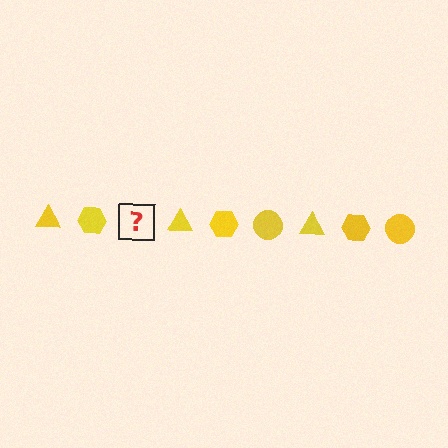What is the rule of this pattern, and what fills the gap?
The rule is that the pattern cycles through triangle, hexagon, circle shapes in yellow. The gap should be filled with a yellow circle.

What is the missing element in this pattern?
The missing element is a yellow circle.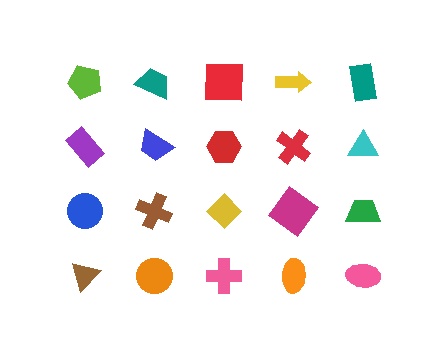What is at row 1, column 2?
A teal trapezoid.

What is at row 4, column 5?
A pink ellipse.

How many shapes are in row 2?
5 shapes.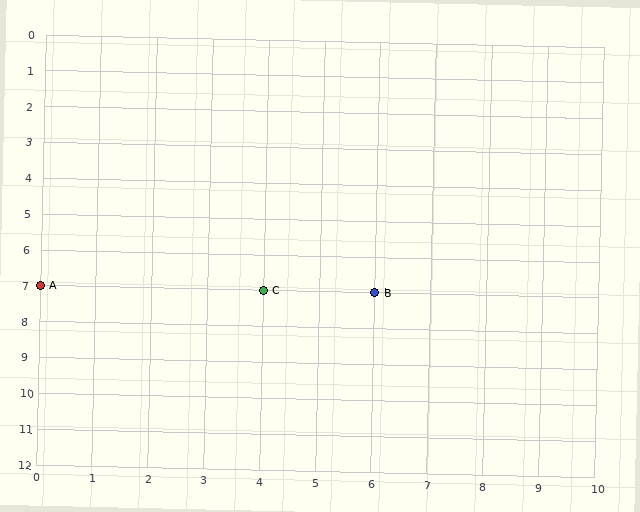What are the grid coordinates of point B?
Point B is at grid coordinates (6, 7).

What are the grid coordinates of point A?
Point A is at grid coordinates (0, 7).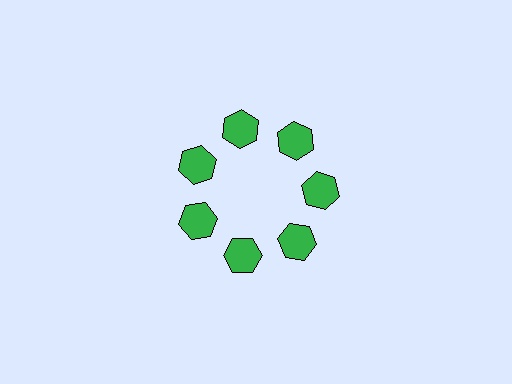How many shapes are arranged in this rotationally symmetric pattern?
There are 7 shapes, arranged in 7 groups of 1.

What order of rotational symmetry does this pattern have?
This pattern has 7-fold rotational symmetry.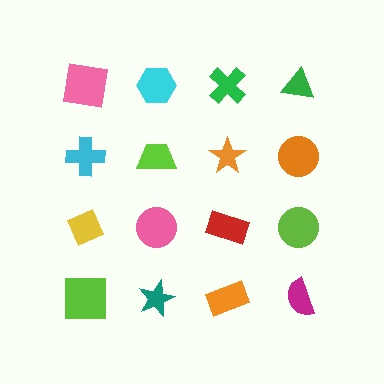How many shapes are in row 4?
4 shapes.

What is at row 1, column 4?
A green triangle.